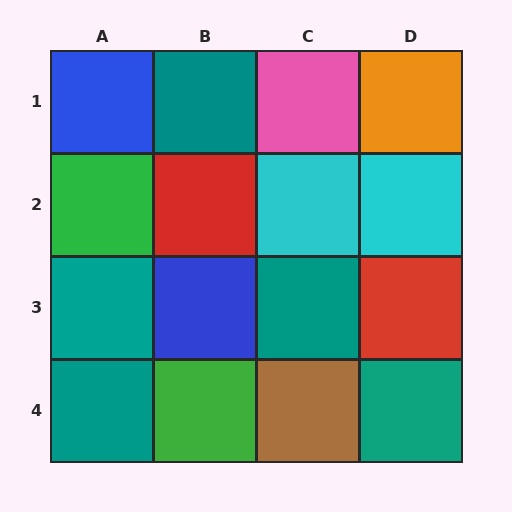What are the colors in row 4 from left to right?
Teal, green, brown, teal.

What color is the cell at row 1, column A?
Blue.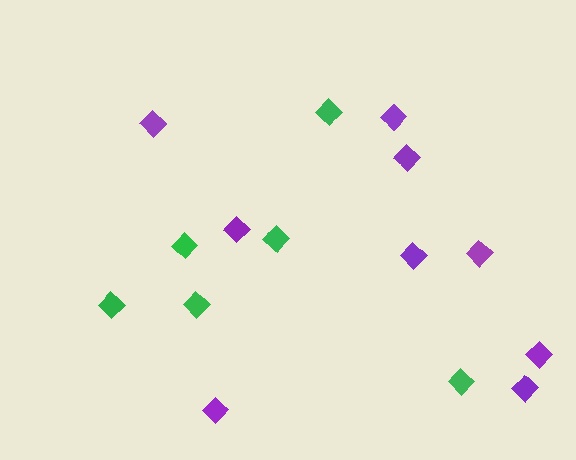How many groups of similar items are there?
There are 2 groups: one group of green diamonds (6) and one group of purple diamonds (9).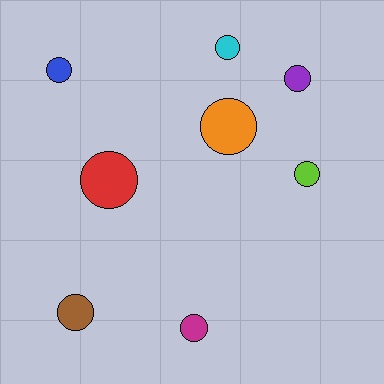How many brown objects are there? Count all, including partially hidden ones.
There is 1 brown object.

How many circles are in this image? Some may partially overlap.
There are 8 circles.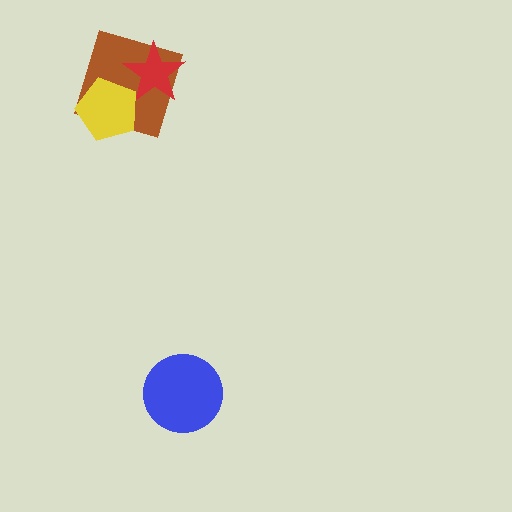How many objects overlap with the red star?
2 objects overlap with the red star.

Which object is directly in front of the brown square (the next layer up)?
The red star is directly in front of the brown square.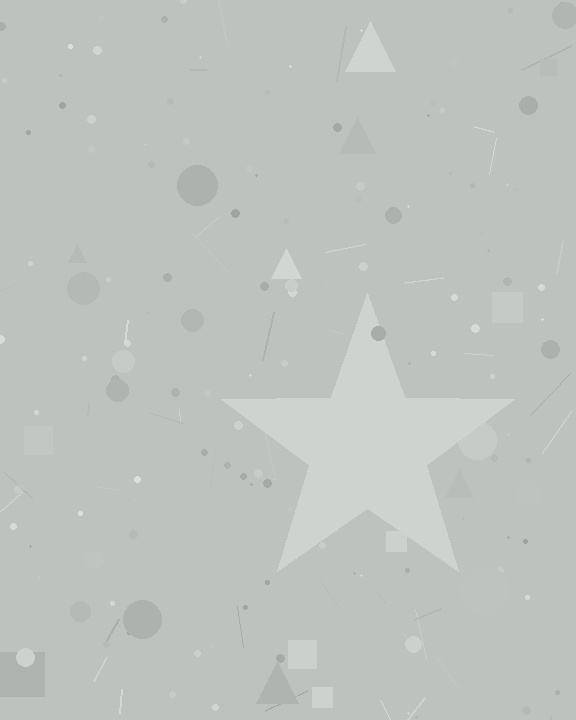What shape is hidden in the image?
A star is hidden in the image.